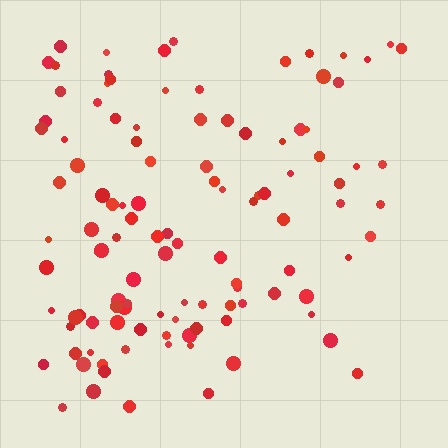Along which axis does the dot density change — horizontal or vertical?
Horizontal.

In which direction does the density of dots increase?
From right to left, with the left side densest.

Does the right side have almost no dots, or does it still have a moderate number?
Still a moderate number, just noticeably fewer than the left.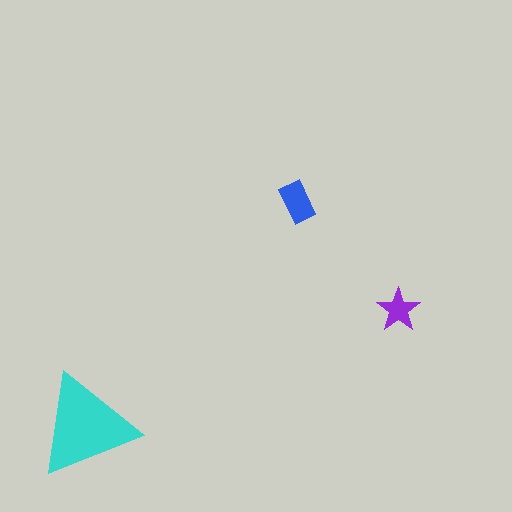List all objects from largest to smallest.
The cyan triangle, the blue rectangle, the purple star.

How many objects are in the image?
There are 3 objects in the image.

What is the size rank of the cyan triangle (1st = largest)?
1st.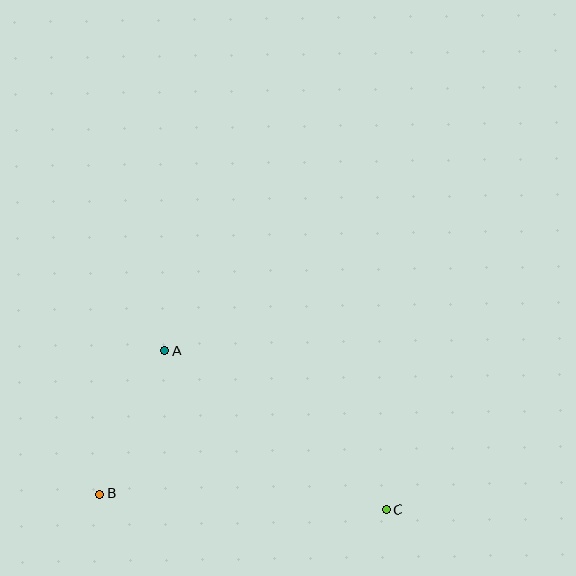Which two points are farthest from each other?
Points B and C are farthest from each other.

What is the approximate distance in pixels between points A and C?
The distance between A and C is approximately 273 pixels.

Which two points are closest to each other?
Points A and B are closest to each other.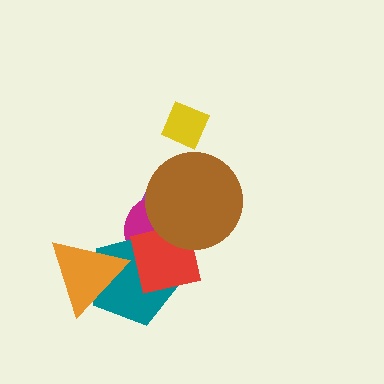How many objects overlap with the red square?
4 objects overlap with the red square.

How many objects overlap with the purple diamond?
4 objects overlap with the purple diamond.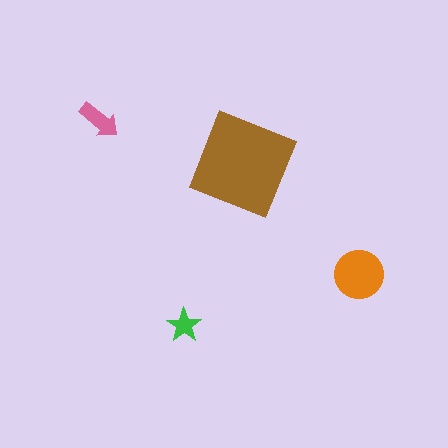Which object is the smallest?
The green star.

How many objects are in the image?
There are 4 objects in the image.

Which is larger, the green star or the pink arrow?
The pink arrow.